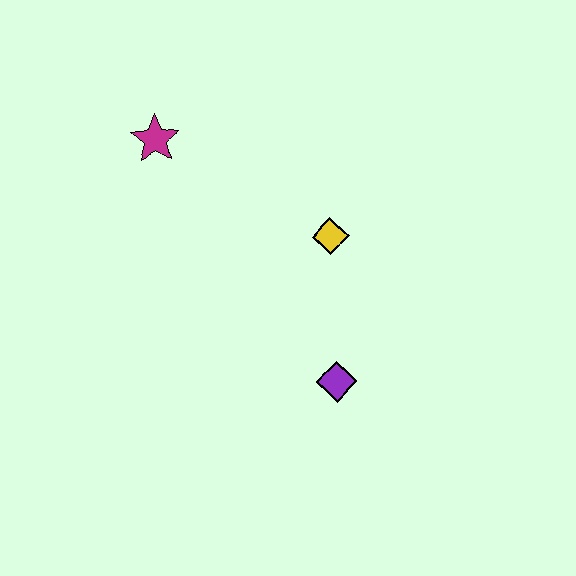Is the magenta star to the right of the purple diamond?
No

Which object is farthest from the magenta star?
The purple diamond is farthest from the magenta star.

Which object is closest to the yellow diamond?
The purple diamond is closest to the yellow diamond.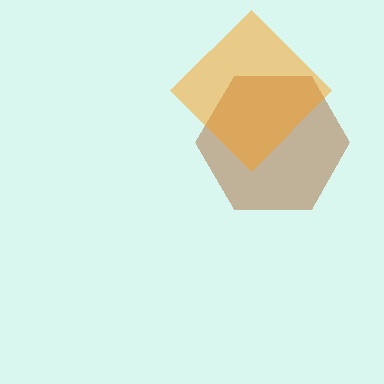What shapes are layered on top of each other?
The layered shapes are: a brown hexagon, an orange diamond.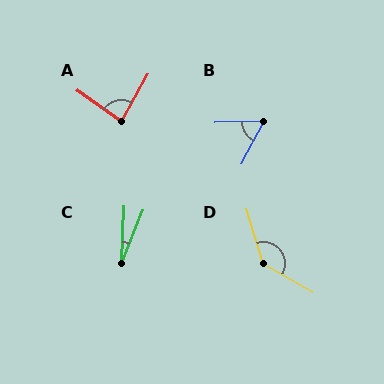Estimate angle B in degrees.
Approximately 61 degrees.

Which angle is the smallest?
C, at approximately 19 degrees.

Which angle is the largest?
D, at approximately 136 degrees.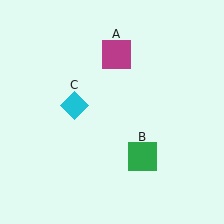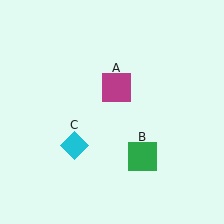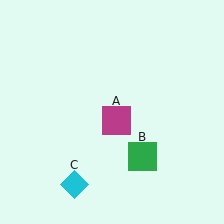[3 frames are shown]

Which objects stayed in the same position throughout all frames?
Green square (object B) remained stationary.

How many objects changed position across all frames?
2 objects changed position: magenta square (object A), cyan diamond (object C).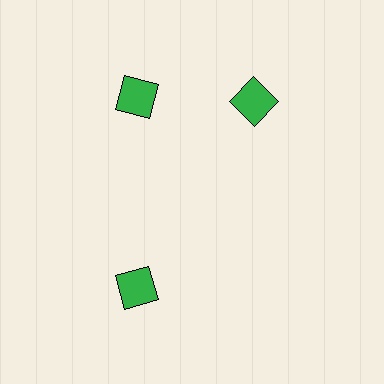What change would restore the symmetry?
The symmetry would be restored by rotating it back into even spacing with its neighbors so that all 3 squares sit at equal angles and equal distance from the center.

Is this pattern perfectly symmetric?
No. The 3 green squares are arranged in a ring, but one element near the 3 o'clock position is rotated out of alignment along the ring, breaking the 3-fold rotational symmetry.